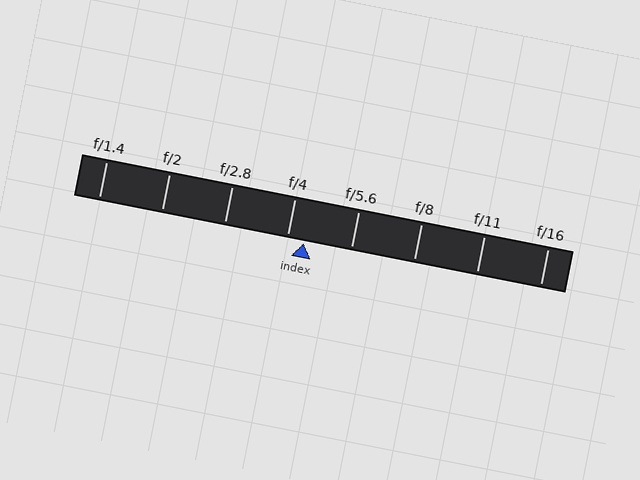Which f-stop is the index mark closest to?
The index mark is closest to f/4.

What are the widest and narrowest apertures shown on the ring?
The widest aperture shown is f/1.4 and the narrowest is f/16.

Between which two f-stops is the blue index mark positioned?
The index mark is between f/4 and f/5.6.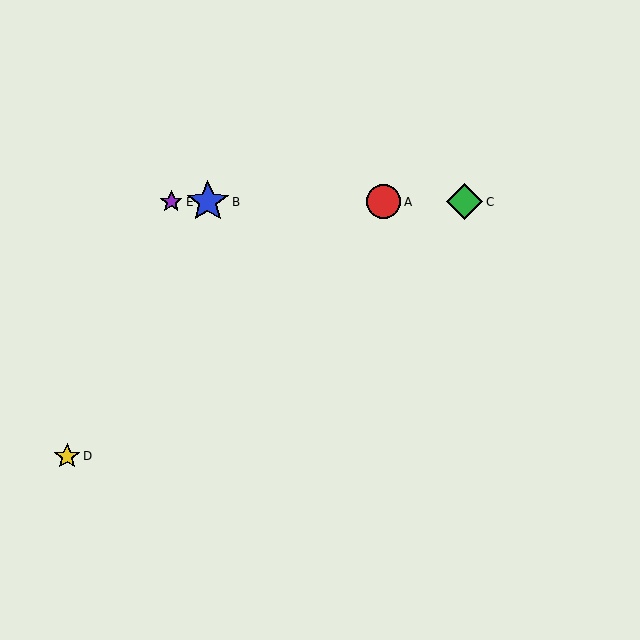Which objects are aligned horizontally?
Objects A, B, C, E are aligned horizontally.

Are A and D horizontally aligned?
No, A is at y≈202 and D is at y≈456.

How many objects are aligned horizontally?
4 objects (A, B, C, E) are aligned horizontally.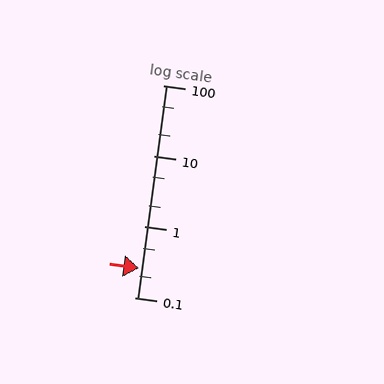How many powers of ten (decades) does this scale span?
The scale spans 3 decades, from 0.1 to 100.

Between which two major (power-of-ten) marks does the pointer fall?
The pointer is between 0.1 and 1.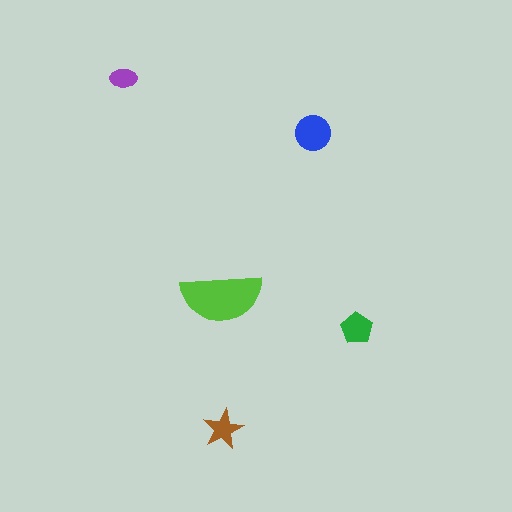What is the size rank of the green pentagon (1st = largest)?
3rd.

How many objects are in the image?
There are 5 objects in the image.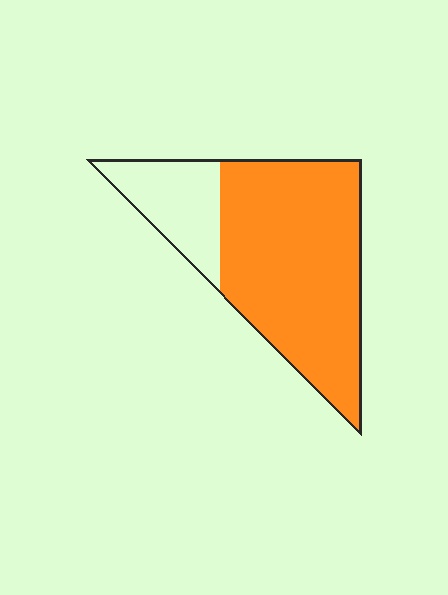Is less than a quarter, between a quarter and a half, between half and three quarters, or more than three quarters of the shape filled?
More than three quarters.